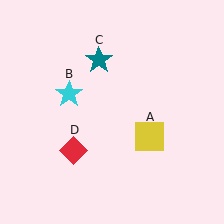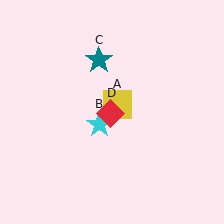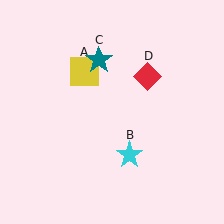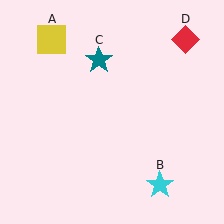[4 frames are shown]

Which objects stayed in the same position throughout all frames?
Teal star (object C) remained stationary.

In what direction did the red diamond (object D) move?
The red diamond (object D) moved up and to the right.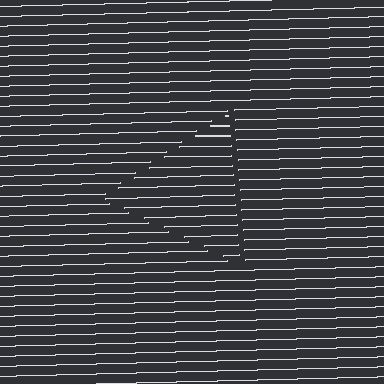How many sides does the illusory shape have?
3 sides — the line-ends trace a triangle.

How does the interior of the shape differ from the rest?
The interior of the shape contains the same grating, shifted by half a period — the contour is defined by the phase discontinuity where line-ends from the inner and outer gratings abut.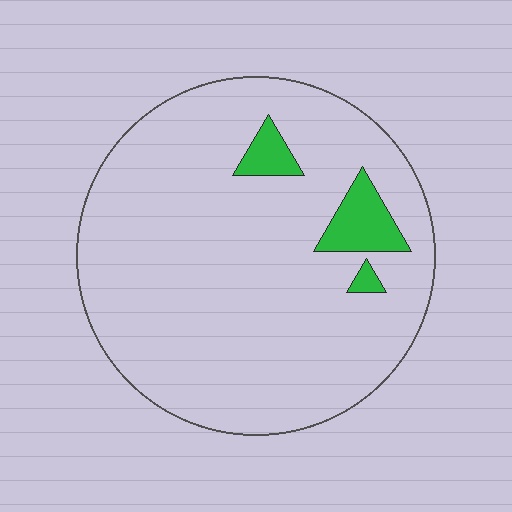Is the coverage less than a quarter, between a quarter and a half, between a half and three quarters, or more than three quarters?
Less than a quarter.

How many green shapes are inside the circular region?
3.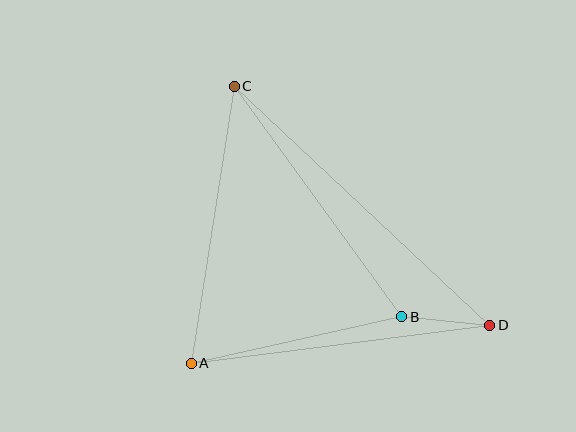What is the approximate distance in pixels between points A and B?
The distance between A and B is approximately 216 pixels.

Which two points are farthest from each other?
Points C and D are farthest from each other.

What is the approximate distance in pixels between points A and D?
The distance between A and D is approximately 301 pixels.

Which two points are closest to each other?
Points B and D are closest to each other.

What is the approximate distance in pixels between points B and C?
The distance between B and C is approximately 285 pixels.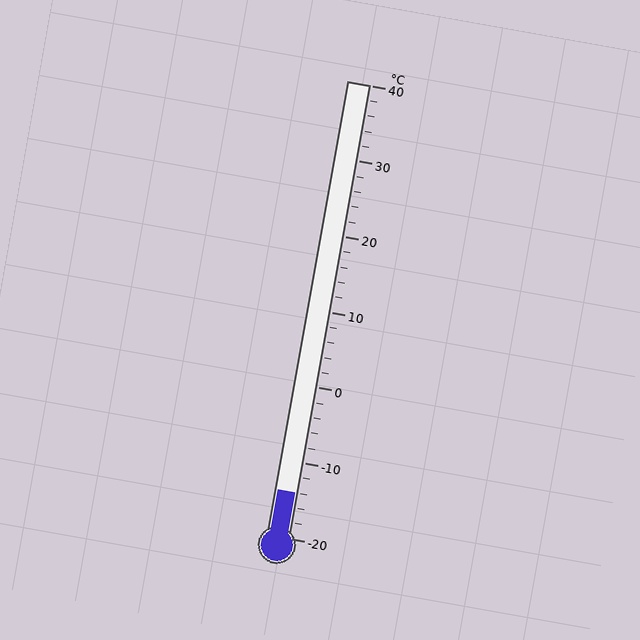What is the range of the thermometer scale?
The thermometer scale ranges from -20°C to 40°C.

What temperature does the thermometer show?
The thermometer shows approximately -14°C.